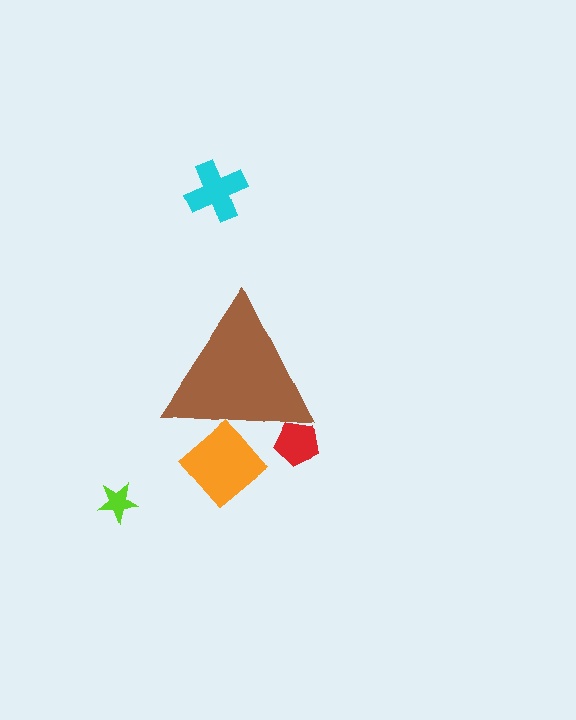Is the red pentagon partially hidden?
Yes, the red pentagon is partially hidden behind the brown triangle.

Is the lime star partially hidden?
No, the lime star is fully visible.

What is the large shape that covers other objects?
A brown triangle.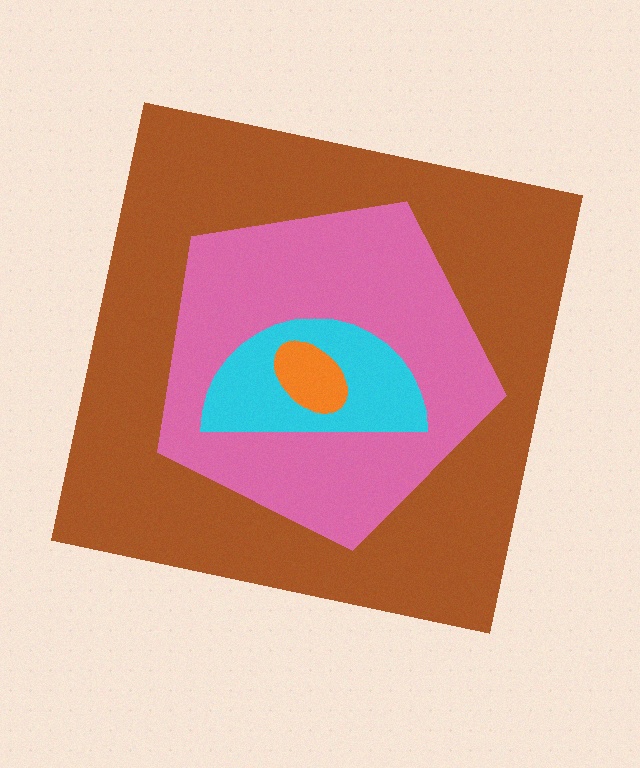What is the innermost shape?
The orange ellipse.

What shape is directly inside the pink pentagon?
The cyan semicircle.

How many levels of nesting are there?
4.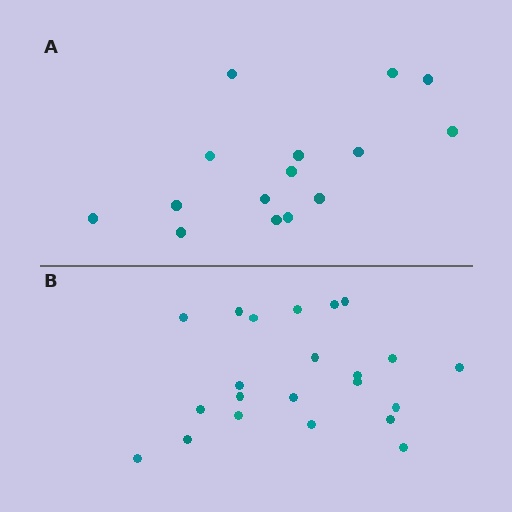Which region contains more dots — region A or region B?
Region B (the bottom region) has more dots.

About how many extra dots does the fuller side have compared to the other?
Region B has roughly 8 or so more dots than region A.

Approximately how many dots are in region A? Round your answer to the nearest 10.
About 20 dots. (The exact count is 15, which rounds to 20.)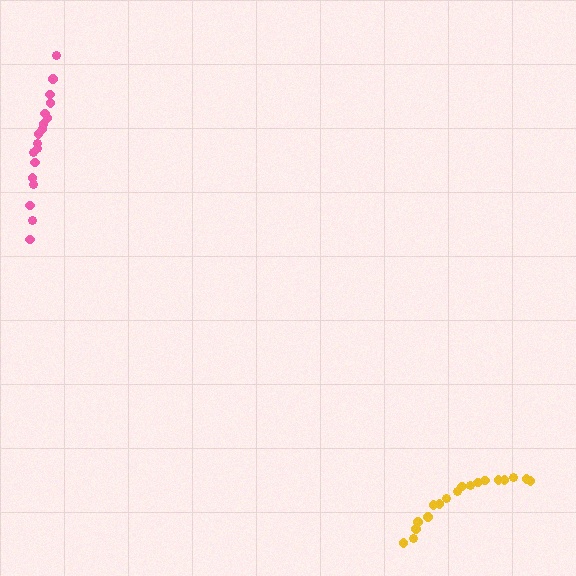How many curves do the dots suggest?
There are 2 distinct paths.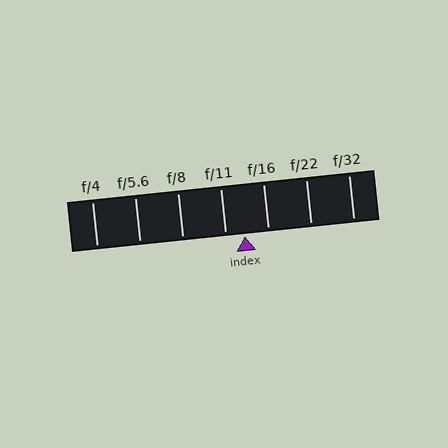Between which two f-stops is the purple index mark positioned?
The index mark is between f/11 and f/16.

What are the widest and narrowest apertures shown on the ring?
The widest aperture shown is f/4 and the narrowest is f/32.